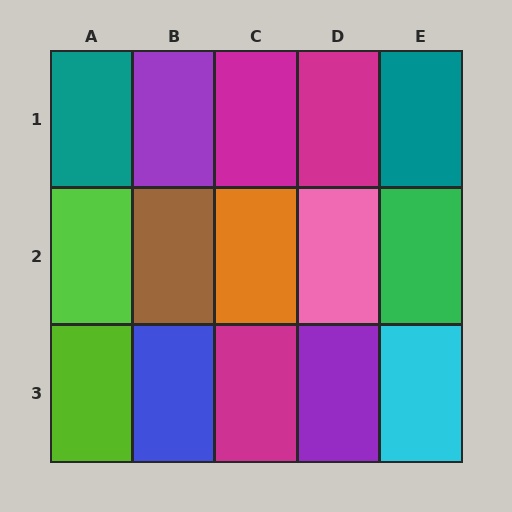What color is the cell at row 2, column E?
Green.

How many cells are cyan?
1 cell is cyan.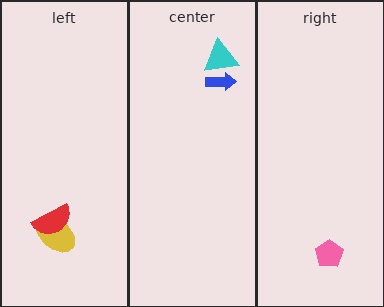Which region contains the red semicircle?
The left region.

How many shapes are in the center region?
2.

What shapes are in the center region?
The blue arrow, the cyan triangle.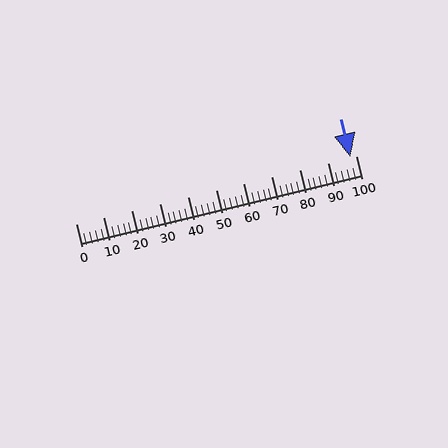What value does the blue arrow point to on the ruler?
The blue arrow points to approximately 98.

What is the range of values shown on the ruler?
The ruler shows values from 0 to 100.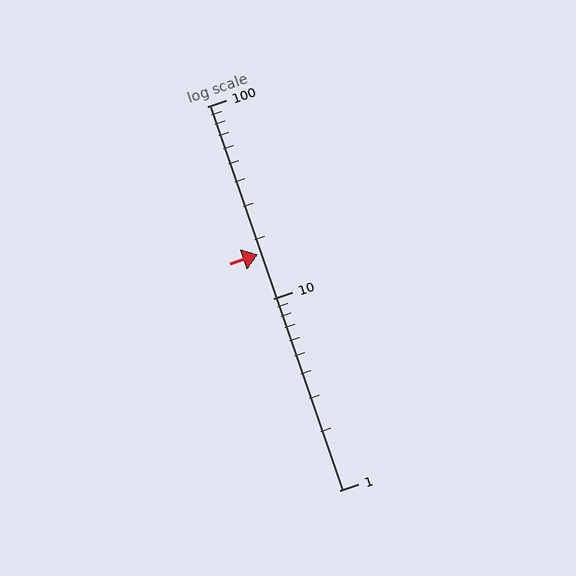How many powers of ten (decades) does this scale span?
The scale spans 2 decades, from 1 to 100.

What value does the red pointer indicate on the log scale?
The pointer indicates approximately 17.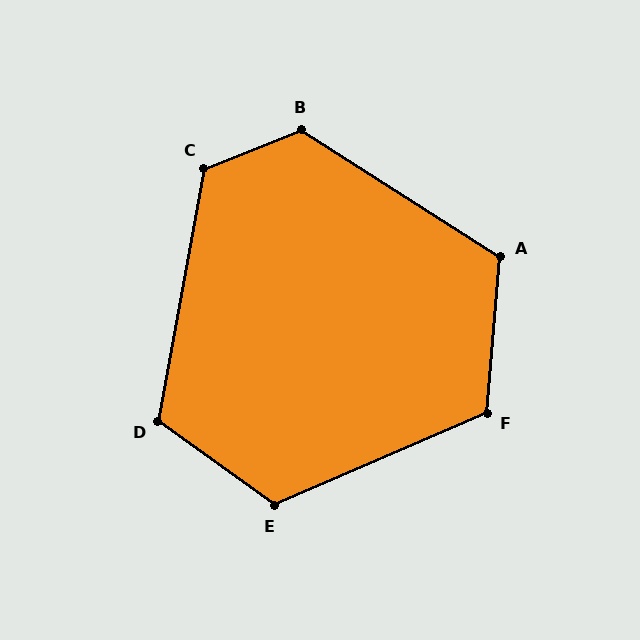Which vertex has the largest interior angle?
B, at approximately 126 degrees.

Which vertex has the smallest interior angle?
D, at approximately 116 degrees.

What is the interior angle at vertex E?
Approximately 121 degrees (obtuse).